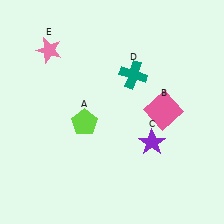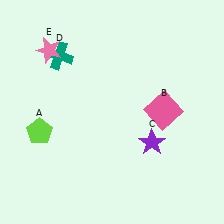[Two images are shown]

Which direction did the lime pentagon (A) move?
The lime pentagon (A) moved left.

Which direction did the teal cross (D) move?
The teal cross (D) moved left.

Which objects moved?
The objects that moved are: the lime pentagon (A), the teal cross (D).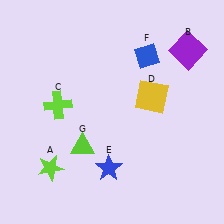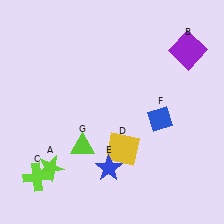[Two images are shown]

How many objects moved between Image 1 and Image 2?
3 objects moved between the two images.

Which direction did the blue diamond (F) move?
The blue diamond (F) moved down.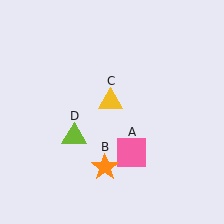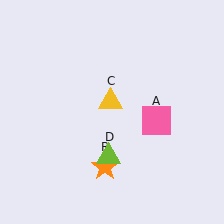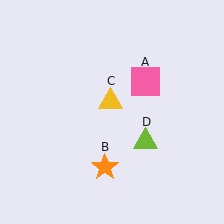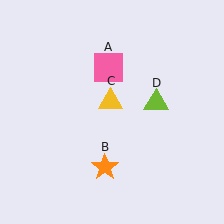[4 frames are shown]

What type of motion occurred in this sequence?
The pink square (object A), lime triangle (object D) rotated counterclockwise around the center of the scene.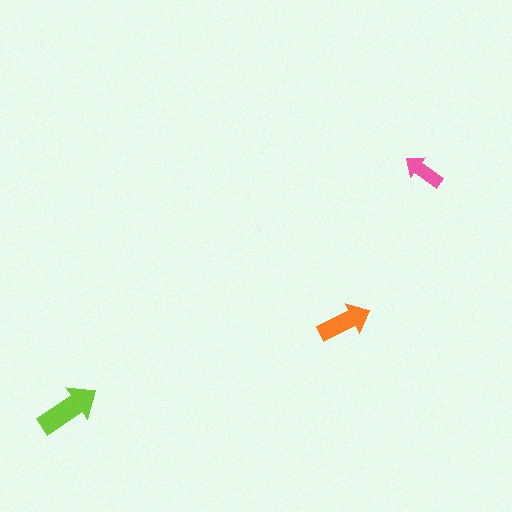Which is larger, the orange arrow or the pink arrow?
The orange one.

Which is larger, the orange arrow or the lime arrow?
The lime one.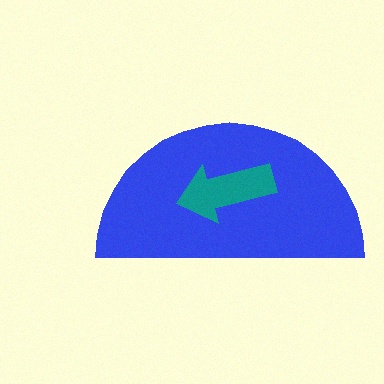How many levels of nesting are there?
2.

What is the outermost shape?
The blue semicircle.